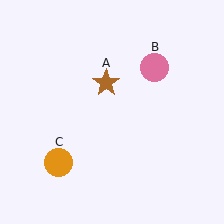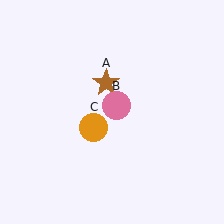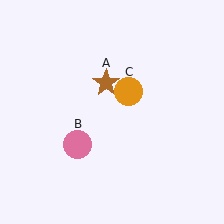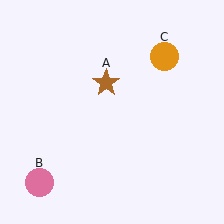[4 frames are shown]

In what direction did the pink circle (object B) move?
The pink circle (object B) moved down and to the left.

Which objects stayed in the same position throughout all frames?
Brown star (object A) remained stationary.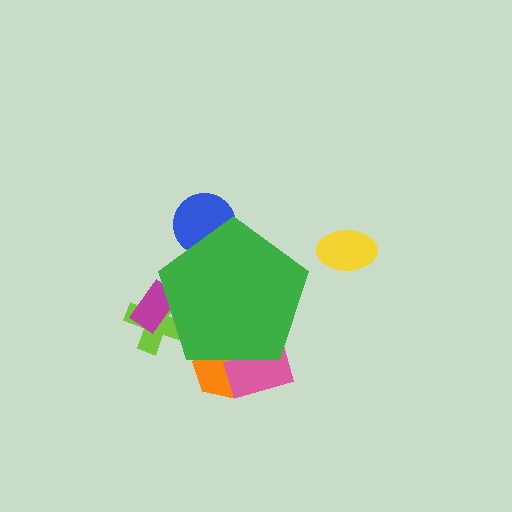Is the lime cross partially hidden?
Yes, the lime cross is partially hidden behind the green pentagon.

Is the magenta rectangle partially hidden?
Yes, the magenta rectangle is partially hidden behind the green pentagon.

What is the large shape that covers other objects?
A green pentagon.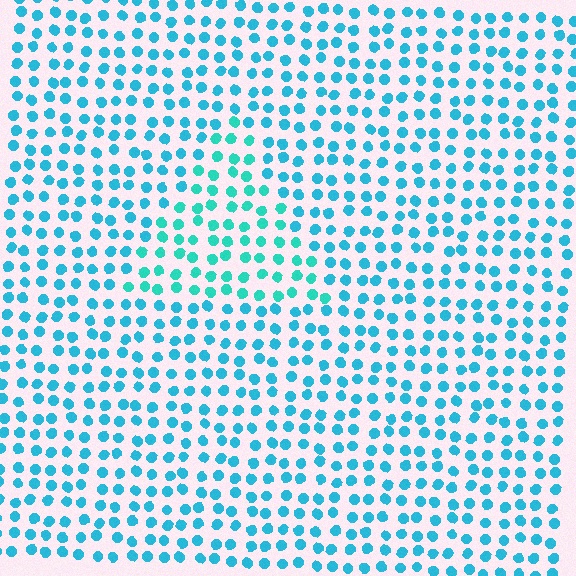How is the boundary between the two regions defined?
The boundary is defined purely by a slight shift in hue (about 21 degrees). Spacing, size, and orientation are identical on both sides.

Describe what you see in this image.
The image is filled with small cyan elements in a uniform arrangement. A triangle-shaped region is visible where the elements are tinted to a slightly different hue, forming a subtle color boundary.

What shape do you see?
I see a triangle.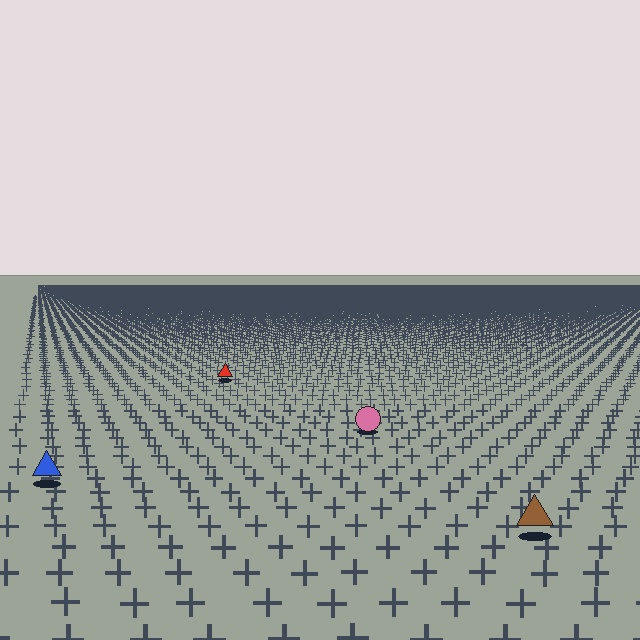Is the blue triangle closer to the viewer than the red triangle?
Yes. The blue triangle is closer — you can tell from the texture gradient: the ground texture is coarser near it.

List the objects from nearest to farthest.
From nearest to farthest: the brown triangle, the blue triangle, the pink circle, the red triangle.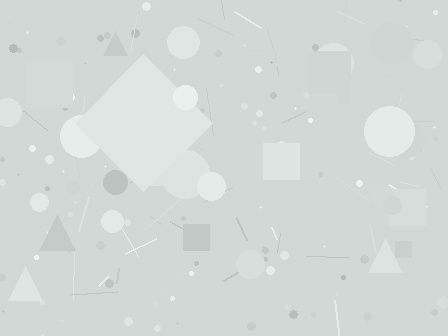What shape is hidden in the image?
A diamond is hidden in the image.